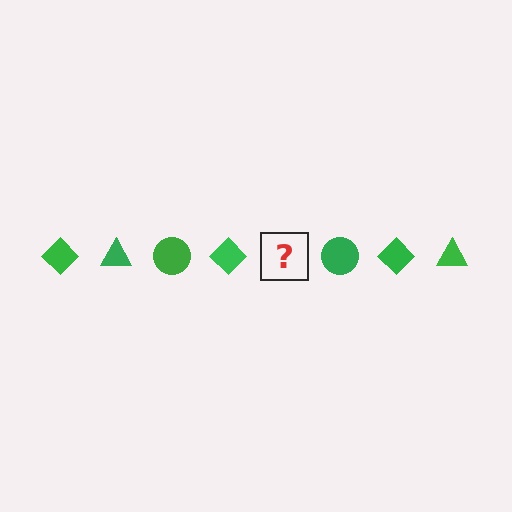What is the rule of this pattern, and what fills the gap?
The rule is that the pattern cycles through diamond, triangle, circle shapes in green. The gap should be filled with a green triangle.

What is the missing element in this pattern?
The missing element is a green triangle.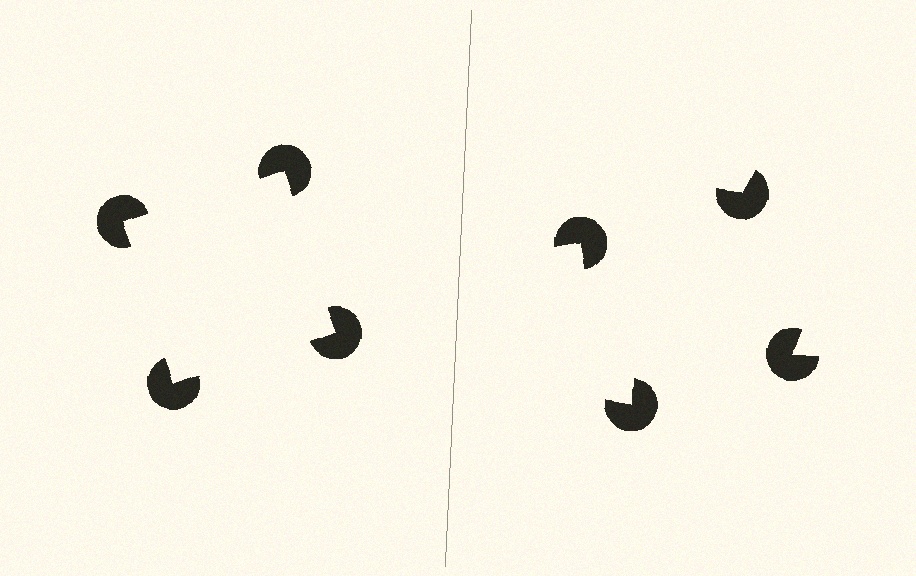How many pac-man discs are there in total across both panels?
8 — 4 on each side.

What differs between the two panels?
The pac-man discs are positioned identically on both sides; only the wedge orientations differ. On the left they align to a square; on the right they are misaligned.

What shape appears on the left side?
An illusory square.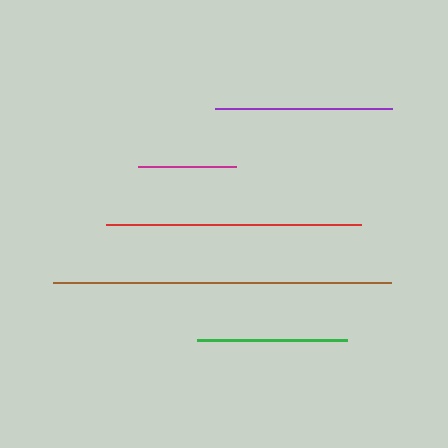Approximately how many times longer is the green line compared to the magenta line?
The green line is approximately 1.5 times the length of the magenta line.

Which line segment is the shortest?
The magenta line is the shortest at approximately 98 pixels.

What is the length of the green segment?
The green segment is approximately 149 pixels long.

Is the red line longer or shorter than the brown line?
The brown line is longer than the red line.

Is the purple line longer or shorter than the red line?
The red line is longer than the purple line.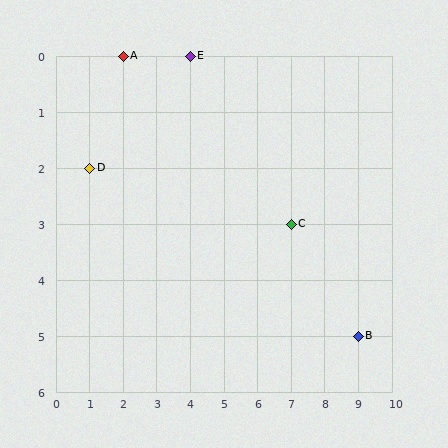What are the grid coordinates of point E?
Point E is at grid coordinates (4, 0).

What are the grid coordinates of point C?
Point C is at grid coordinates (7, 3).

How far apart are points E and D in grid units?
Points E and D are 3 columns and 2 rows apart (about 3.6 grid units diagonally).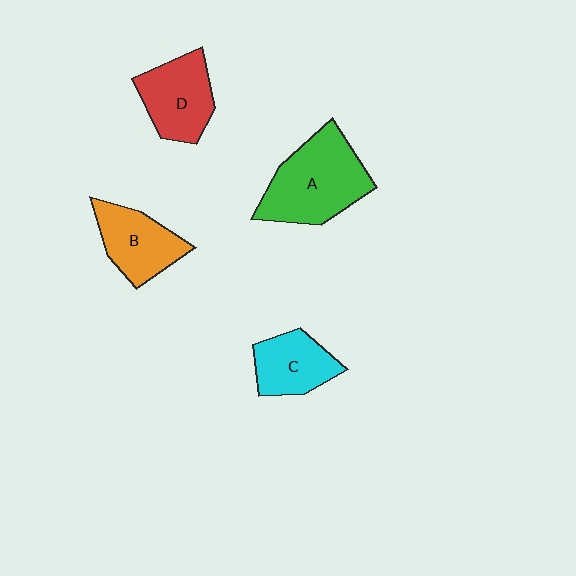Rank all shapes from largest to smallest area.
From largest to smallest: A (green), D (red), B (orange), C (cyan).